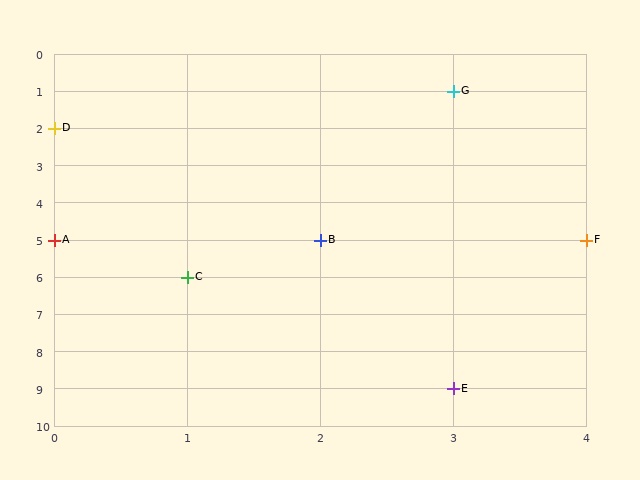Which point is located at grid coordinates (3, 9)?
Point E is at (3, 9).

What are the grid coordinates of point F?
Point F is at grid coordinates (4, 5).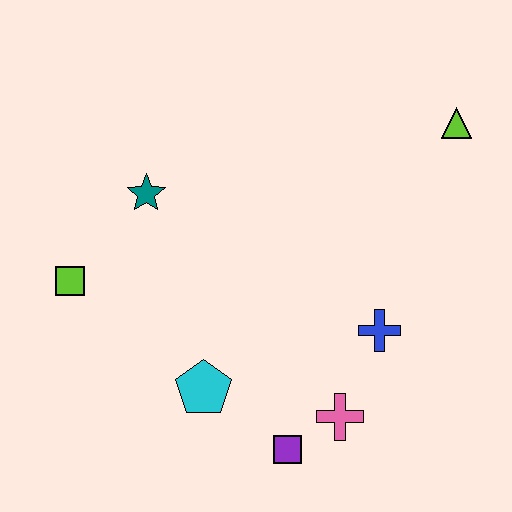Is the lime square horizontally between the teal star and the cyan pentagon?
No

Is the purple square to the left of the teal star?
No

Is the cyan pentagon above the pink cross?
Yes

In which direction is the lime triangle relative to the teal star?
The lime triangle is to the right of the teal star.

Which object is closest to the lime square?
The teal star is closest to the lime square.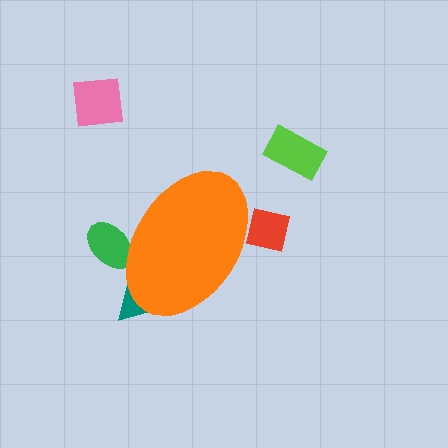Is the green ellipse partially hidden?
Yes, the green ellipse is partially hidden behind the orange ellipse.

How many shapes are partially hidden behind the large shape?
3 shapes are partially hidden.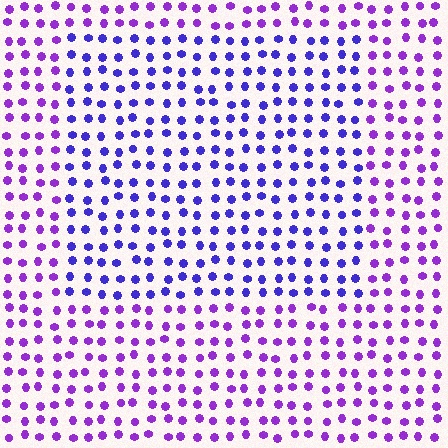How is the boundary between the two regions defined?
The boundary is defined purely by a slight shift in hue (about 32 degrees). Spacing, size, and orientation are identical on both sides.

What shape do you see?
I see a rectangle.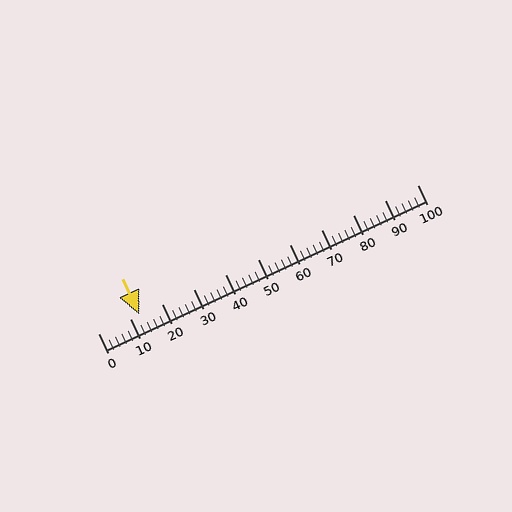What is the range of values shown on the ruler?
The ruler shows values from 0 to 100.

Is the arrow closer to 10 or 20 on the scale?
The arrow is closer to 10.